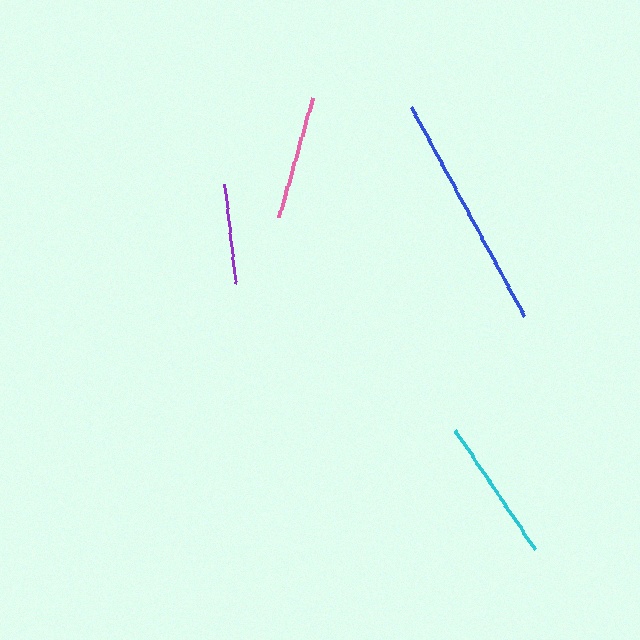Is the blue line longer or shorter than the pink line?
The blue line is longer than the pink line.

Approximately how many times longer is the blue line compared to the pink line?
The blue line is approximately 1.9 times the length of the pink line.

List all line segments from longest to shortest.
From longest to shortest: blue, cyan, pink, purple.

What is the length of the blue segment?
The blue segment is approximately 239 pixels long.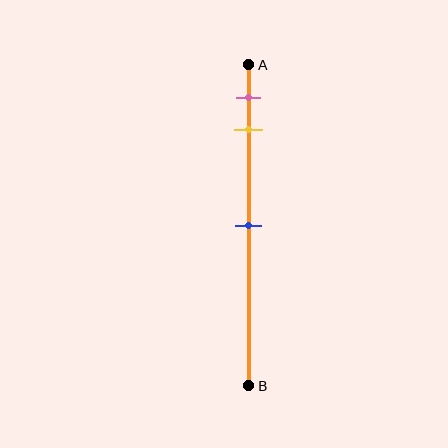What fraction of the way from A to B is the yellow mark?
The yellow mark is approximately 20% (0.2) of the way from A to B.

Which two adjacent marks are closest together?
The pink and yellow marks are the closest adjacent pair.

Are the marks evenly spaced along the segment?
No, the marks are not evenly spaced.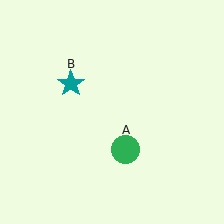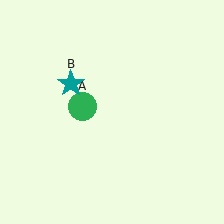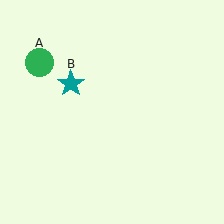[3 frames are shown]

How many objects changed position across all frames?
1 object changed position: green circle (object A).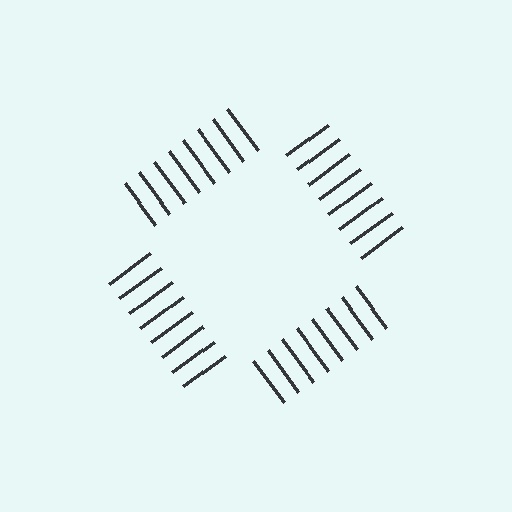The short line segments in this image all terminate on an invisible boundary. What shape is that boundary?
An illusory square — the line segments terminate on its edges but no continuous stroke is drawn.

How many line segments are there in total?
32 — 8 along each of the 4 edges.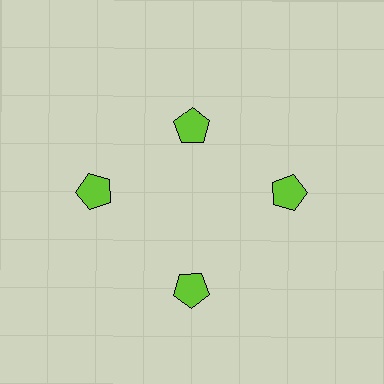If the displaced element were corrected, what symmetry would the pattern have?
It would have 4-fold rotational symmetry — the pattern would map onto itself every 90 degrees.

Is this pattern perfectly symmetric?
No. The 4 lime pentagons are arranged in a ring, but one element near the 12 o'clock position is pulled inward toward the center, breaking the 4-fold rotational symmetry.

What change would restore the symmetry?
The symmetry would be restored by moving it outward, back onto the ring so that all 4 pentagons sit at equal angles and equal distance from the center.